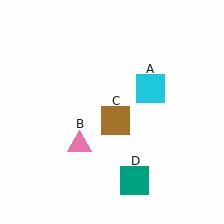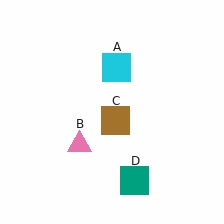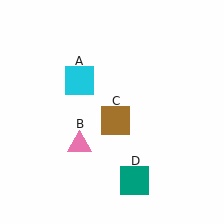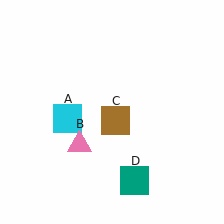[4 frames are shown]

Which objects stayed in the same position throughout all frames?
Pink triangle (object B) and brown square (object C) and teal square (object D) remained stationary.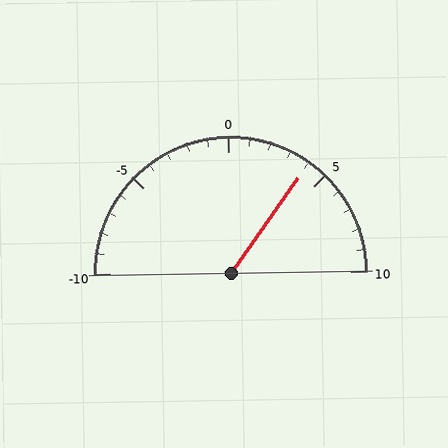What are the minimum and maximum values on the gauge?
The gauge ranges from -10 to 10.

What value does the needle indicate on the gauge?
The needle indicates approximately 4.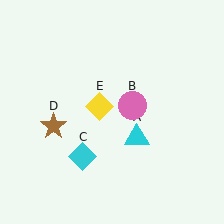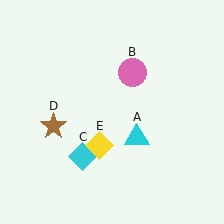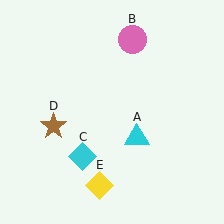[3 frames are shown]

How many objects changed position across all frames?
2 objects changed position: pink circle (object B), yellow diamond (object E).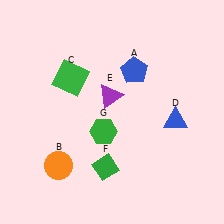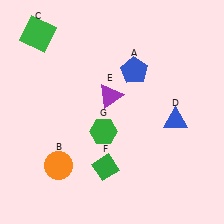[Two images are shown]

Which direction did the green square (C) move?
The green square (C) moved up.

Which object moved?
The green square (C) moved up.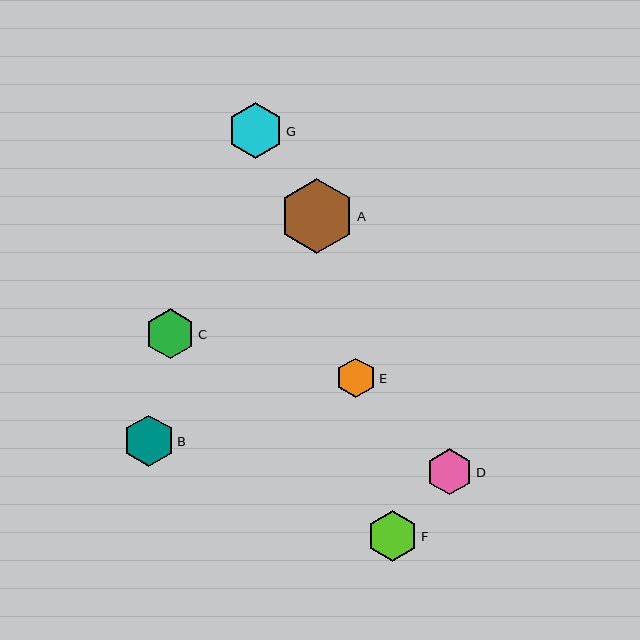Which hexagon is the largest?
Hexagon A is the largest with a size of approximately 75 pixels.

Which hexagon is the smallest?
Hexagon E is the smallest with a size of approximately 40 pixels.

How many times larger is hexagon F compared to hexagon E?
Hexagon F is approximately 1.3 times the size of hexagon E.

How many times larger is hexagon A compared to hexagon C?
Hexagon A is approximately 1.5 times the size of hexagon C.